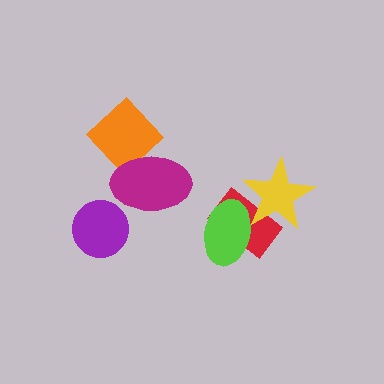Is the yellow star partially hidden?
Yes, it is partially covered by another shape.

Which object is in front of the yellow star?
The lime ellipse is in front of the yellow star.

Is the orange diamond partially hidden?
Yes, it is partially covered by another shape.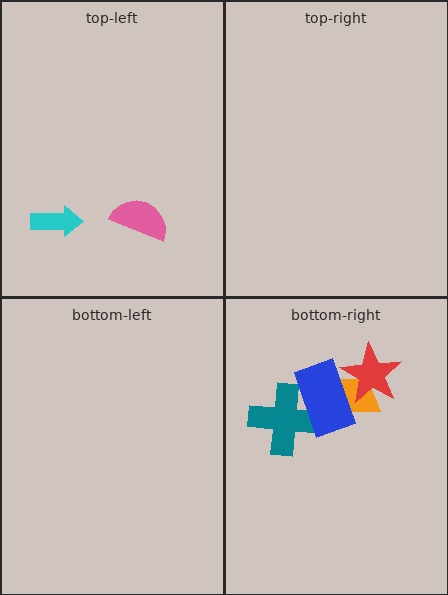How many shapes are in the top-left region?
2.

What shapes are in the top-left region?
The pink semicircle, the cyan arrow.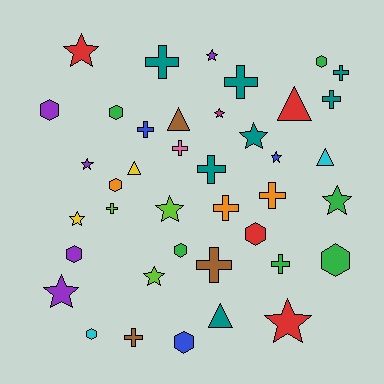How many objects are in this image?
There are 40 objects.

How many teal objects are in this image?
There are 7 teal objects.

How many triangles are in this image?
There are 5 triangles.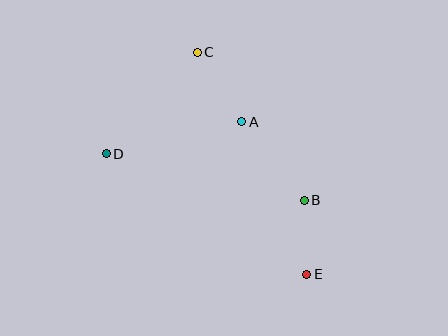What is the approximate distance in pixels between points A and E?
The distance between A and E is approximately 166 pixels.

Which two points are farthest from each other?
Points C and E are farthest from each other.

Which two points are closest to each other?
Points B and E are closest to each other.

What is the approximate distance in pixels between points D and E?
The distance between D and E is approximately 234 pixels.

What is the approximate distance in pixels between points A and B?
The distance between A and B is approximately 101 pixels.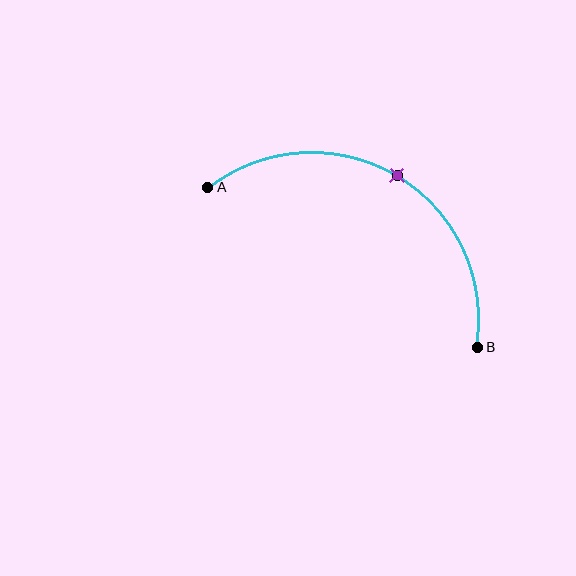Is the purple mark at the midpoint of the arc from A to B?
Yes. The purple mark lies on the arc at equal arc-length from both A and B — it is the arc midpoint.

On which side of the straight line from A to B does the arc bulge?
The arc bulges above the straight line connecting A and B.